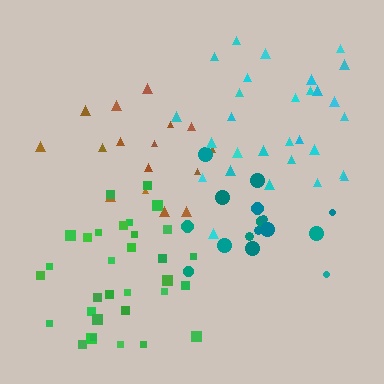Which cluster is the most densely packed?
Teal.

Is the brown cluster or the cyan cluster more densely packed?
Brown.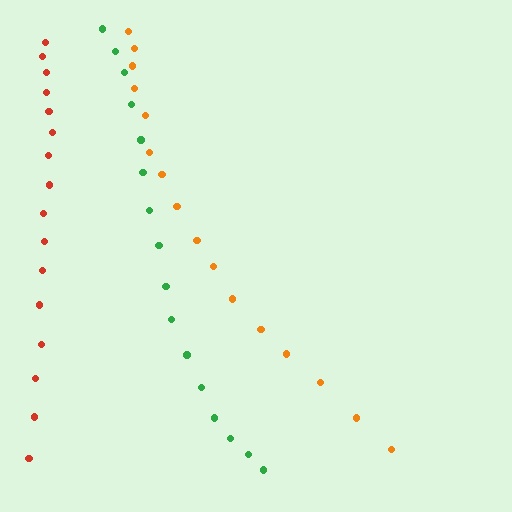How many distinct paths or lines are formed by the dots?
There are 3 distinct paths.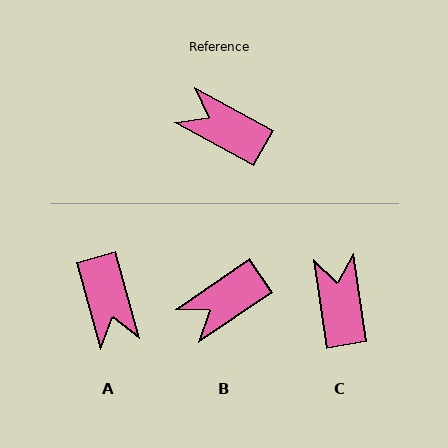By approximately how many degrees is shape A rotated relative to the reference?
Approximately 135 degrees counter-clockwise.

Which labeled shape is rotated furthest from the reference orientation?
A, about 135 degrees away.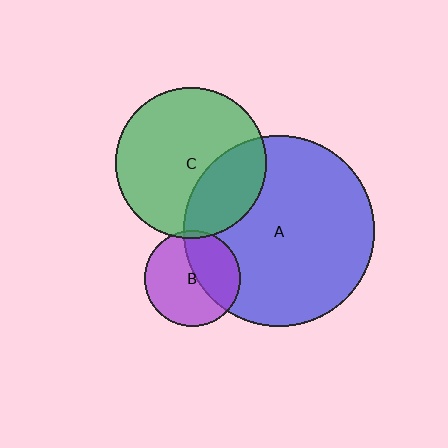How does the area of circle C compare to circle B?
Approximately 2.5 times.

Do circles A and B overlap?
Yes.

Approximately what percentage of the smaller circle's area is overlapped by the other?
Approximately 40%.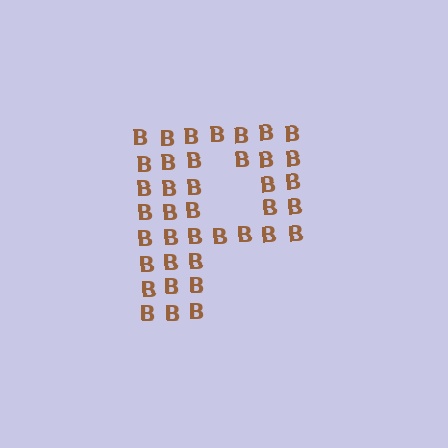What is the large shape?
The large shape is the letter P.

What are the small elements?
The small elements are letter B's.